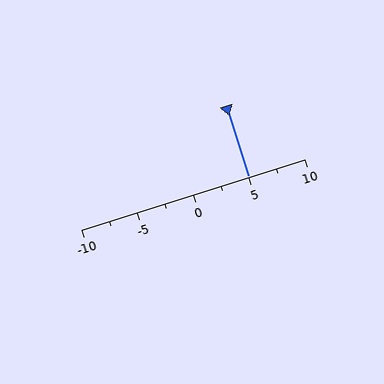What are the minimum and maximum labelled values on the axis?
The axis runs from -10 to 10.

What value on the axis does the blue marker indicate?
The marker indicates approximately 5.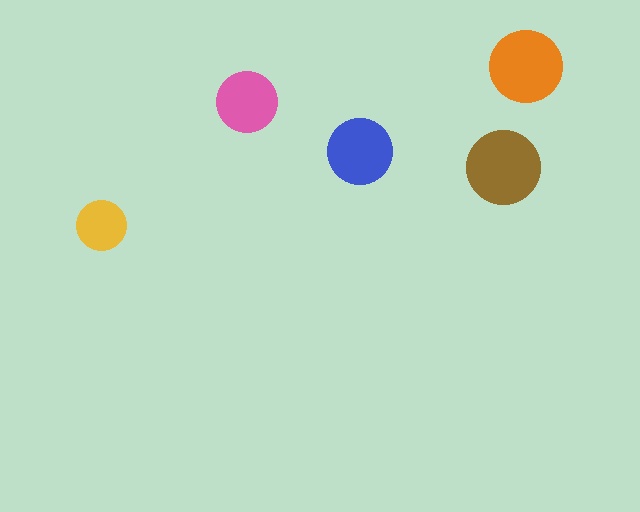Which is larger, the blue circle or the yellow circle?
The blue one.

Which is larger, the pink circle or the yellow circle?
The pink one.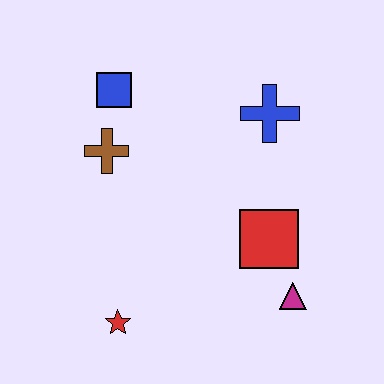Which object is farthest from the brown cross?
The magenta triangle is farthest from the brown cross.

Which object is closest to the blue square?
The brown cross is closest to the blue square.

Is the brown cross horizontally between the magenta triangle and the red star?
No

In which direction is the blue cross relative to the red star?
The blue cross is above the red star.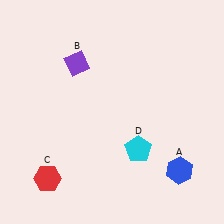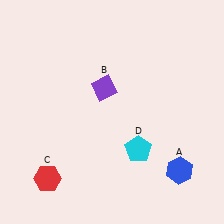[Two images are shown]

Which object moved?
The purple diamond (B) moved right.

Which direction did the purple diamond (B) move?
The purple diamond (B) moved right.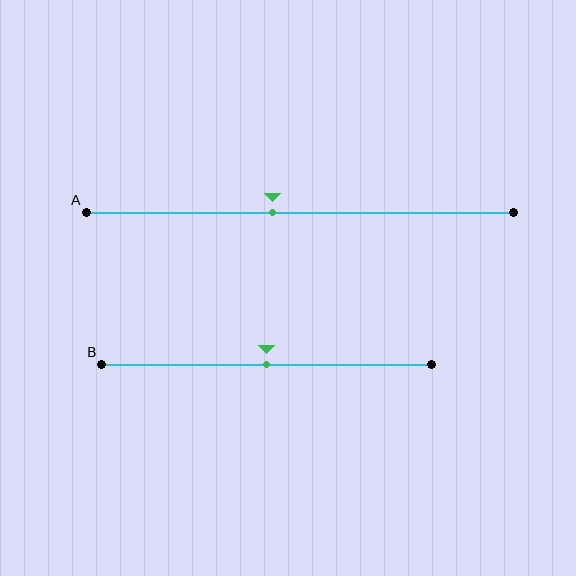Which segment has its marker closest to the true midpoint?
Segment B has its marker closest to the true midpoint.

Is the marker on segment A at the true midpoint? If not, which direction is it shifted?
No, the marker on segment A is shifted to the left by about 7% of the segment length.